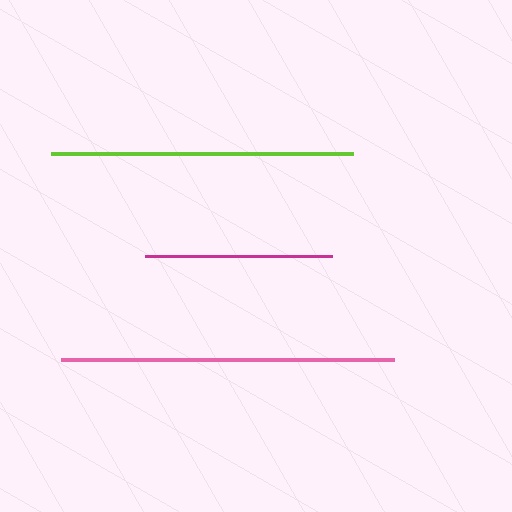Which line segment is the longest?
The pink line is the longest at approximately 333 pixels.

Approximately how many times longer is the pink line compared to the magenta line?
The pink line is approximately 1.8 times the length of the magenta line.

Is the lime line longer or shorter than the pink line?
The pink line is longer than the lime line.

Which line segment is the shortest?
The magenta line is the shortest at approximately 187 pixels.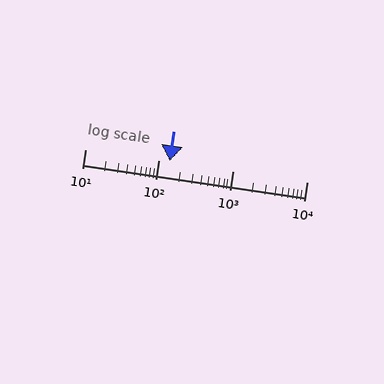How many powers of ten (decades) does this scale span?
The scale spans 3 decades, from 10 to 10000.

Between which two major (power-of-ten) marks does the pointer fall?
The pointer is between 100 and 1000.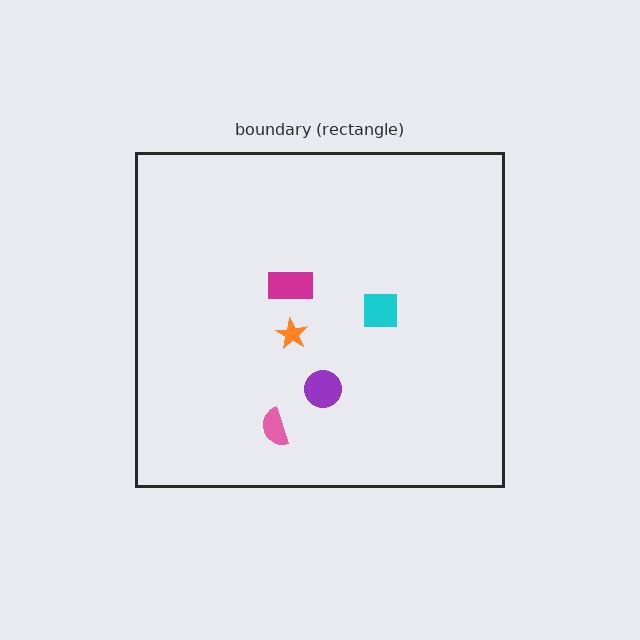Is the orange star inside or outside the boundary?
Inside.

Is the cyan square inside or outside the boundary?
Inside.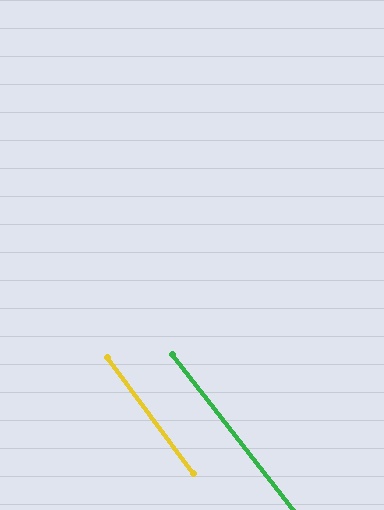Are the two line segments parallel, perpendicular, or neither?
Parallel — their directions differ by only 1.4°.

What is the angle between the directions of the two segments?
Approximately 1 degree.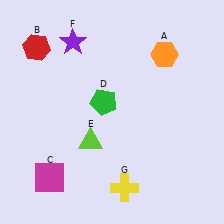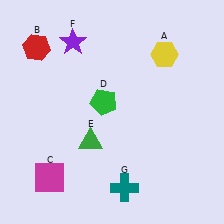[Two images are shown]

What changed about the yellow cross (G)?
In Image 1, G is yellow. In Image 2, it changed to teal.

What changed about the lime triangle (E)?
In Image 1, E is lime. In Image 2, it changed to green.